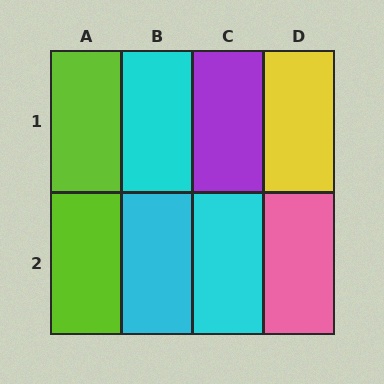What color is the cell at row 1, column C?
Purple.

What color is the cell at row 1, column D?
Yellow.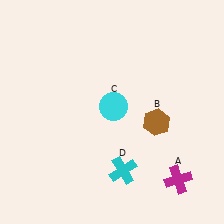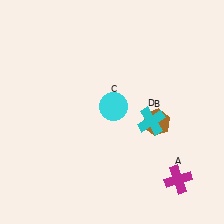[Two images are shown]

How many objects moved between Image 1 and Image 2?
1 object moved between the two images.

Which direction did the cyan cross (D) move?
The cyan cross (D) moved up.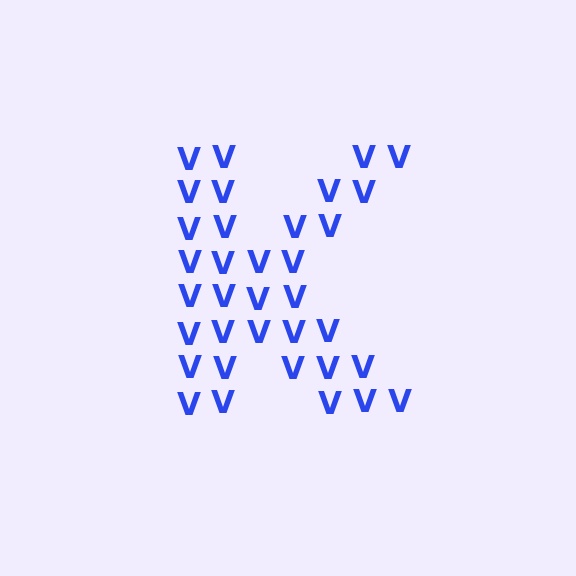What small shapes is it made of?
It is made of small letter V's.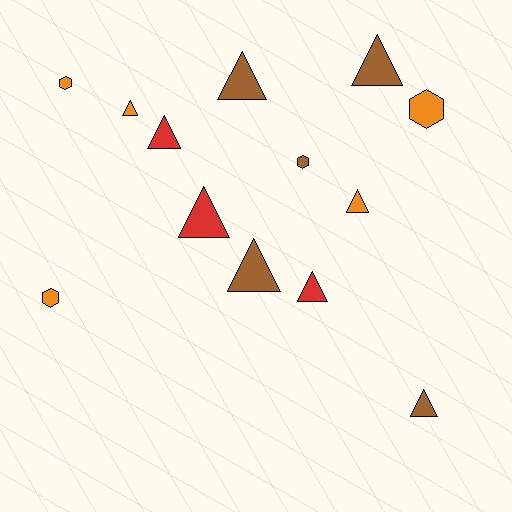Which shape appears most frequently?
Triangle, with 9 objects.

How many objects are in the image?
There are 13 objects.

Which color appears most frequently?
Orange, with 5 objects.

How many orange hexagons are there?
There are 3 orange hexagons.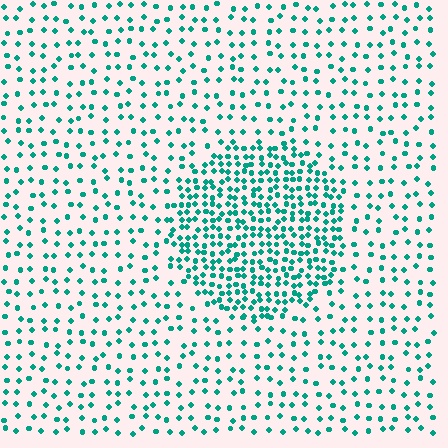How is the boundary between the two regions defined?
The boundary is defined by a change in element density (approximately 2.4x ratio). All elements are the same color, size, and shape.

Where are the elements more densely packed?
The elements are more densely packed inside the circle boundary.